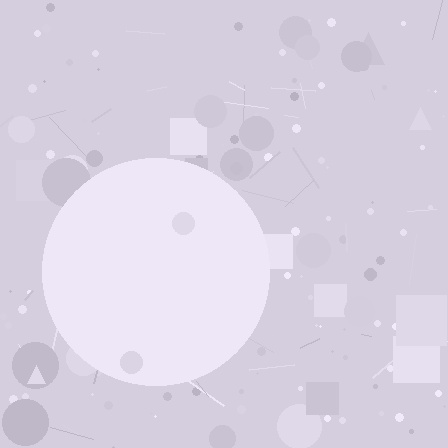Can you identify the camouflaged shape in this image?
The camouflaged shape is a circle.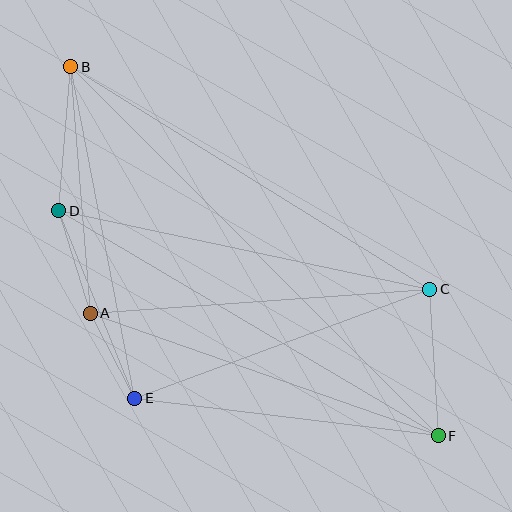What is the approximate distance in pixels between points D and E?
The distance between D and E is approximately 202 pixels.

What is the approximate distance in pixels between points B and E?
The distance between B and E is approximately 338 pixels.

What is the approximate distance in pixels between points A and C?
The distance between A and C is approximately 341 pixels.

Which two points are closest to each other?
Points A and E are closest to each other.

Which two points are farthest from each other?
Points B and F are farthest from each other.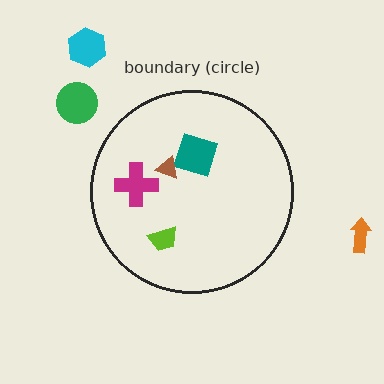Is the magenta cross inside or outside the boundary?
Inside.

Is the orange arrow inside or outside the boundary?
Outside.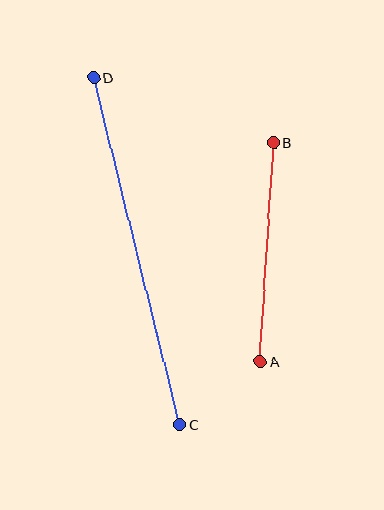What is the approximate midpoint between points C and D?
The midpoint is at approximately (137, 252) pixels.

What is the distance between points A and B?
The distance is approximately 220 pixels.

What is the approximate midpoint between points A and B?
The midpoint is at approximately (267, 252) pixels.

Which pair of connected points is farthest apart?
Points C and D are farthest apart.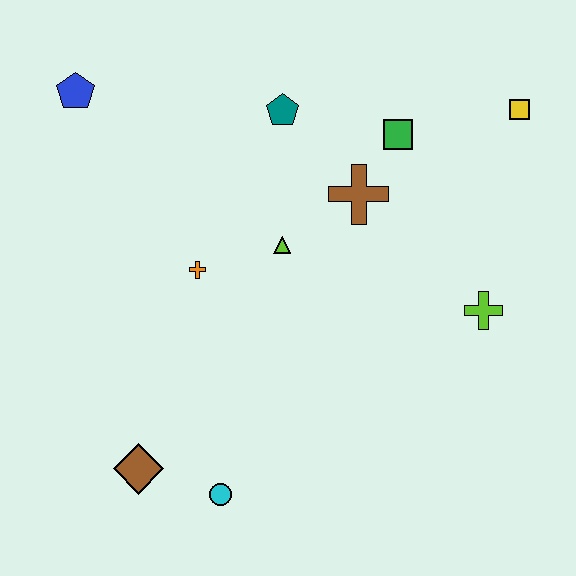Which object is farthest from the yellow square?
The brown diamond is farthest from the yellow square.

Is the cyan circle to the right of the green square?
No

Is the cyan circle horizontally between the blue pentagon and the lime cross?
Yes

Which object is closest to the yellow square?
The green square is closest to the yellow square.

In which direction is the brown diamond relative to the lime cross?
The brown diamond is to the left of the lime cross.